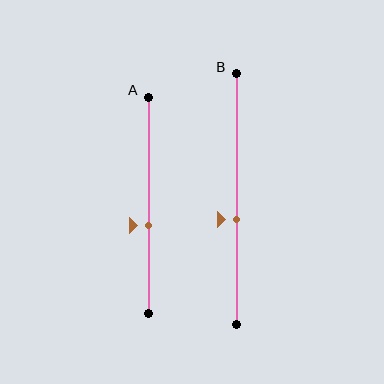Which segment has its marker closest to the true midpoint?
Segment B has its marker closest to the true midpoint.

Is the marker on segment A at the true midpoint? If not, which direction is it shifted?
No, the marker on segment A is shifted downward by about 9% of the segment length.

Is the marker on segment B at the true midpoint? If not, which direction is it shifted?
No, the marker on segment B is shifted downward by about 8% of the segment length.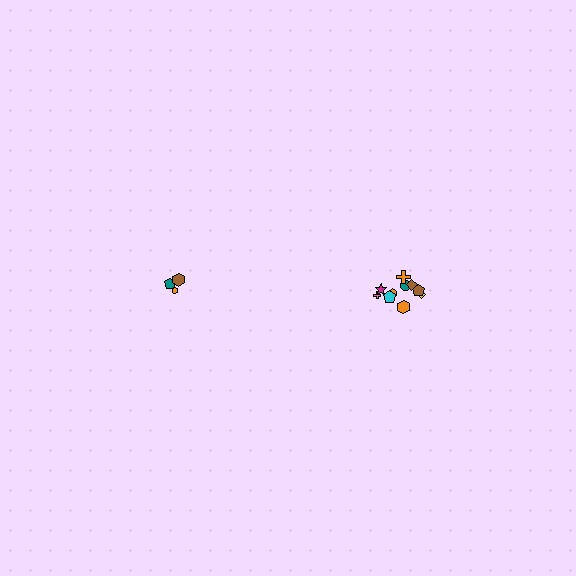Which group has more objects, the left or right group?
The right group.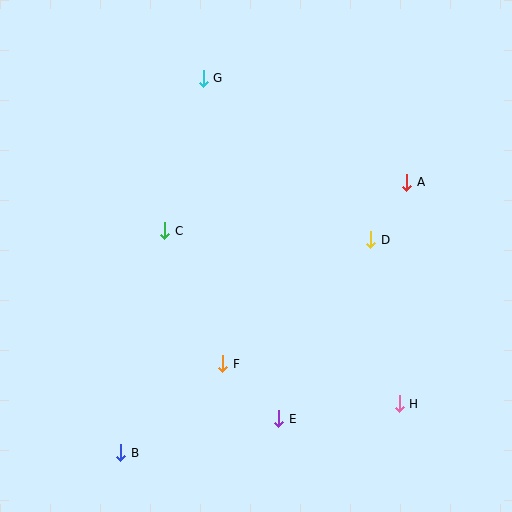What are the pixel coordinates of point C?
Point C is at (165, 231).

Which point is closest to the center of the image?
Point C at (165, 231) is closest to the center.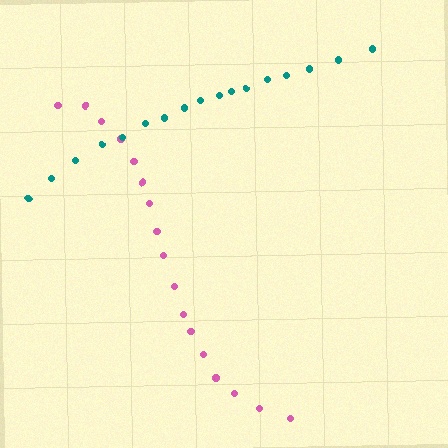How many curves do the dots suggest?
There are 2 distinct paths.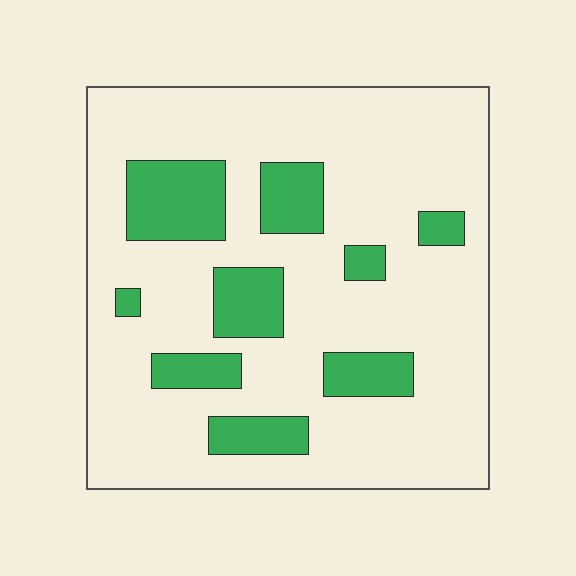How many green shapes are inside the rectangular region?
9.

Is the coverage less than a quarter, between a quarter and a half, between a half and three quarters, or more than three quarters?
Less than a quarter.